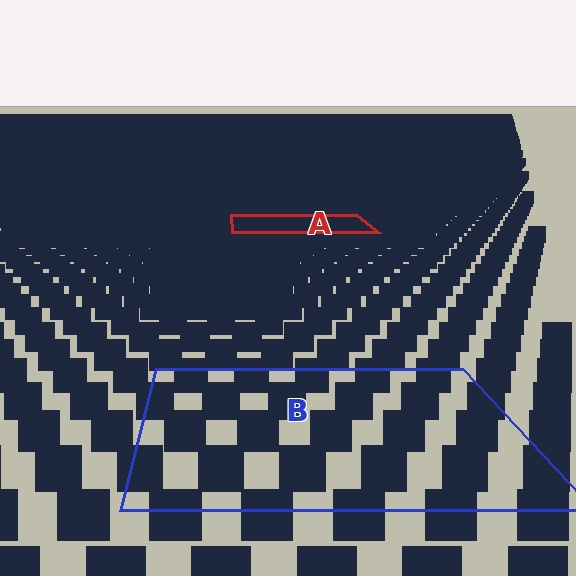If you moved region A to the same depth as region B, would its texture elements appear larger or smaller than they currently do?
They would appear larger. At a closer depth, the same texture elements are projected at a bigger on-screen size.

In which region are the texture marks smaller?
The texture marks are smaller in region A, because it is farther away.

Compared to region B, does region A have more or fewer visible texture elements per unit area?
Region A has more texture elements per unit area — they are packed more densely because it is farther away.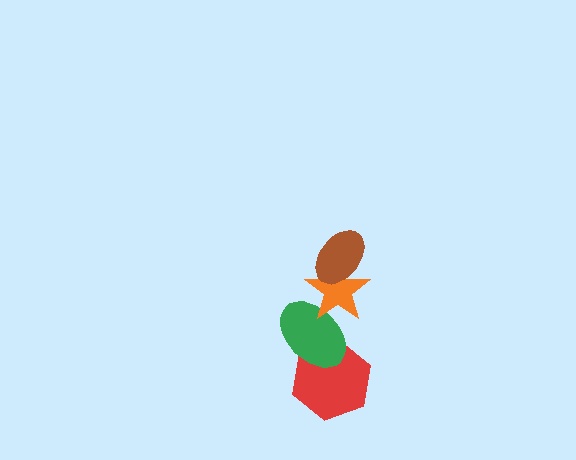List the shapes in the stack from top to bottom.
From top to bottom: the brown ellipse, the orange star, the green ellipse, the red hexagon.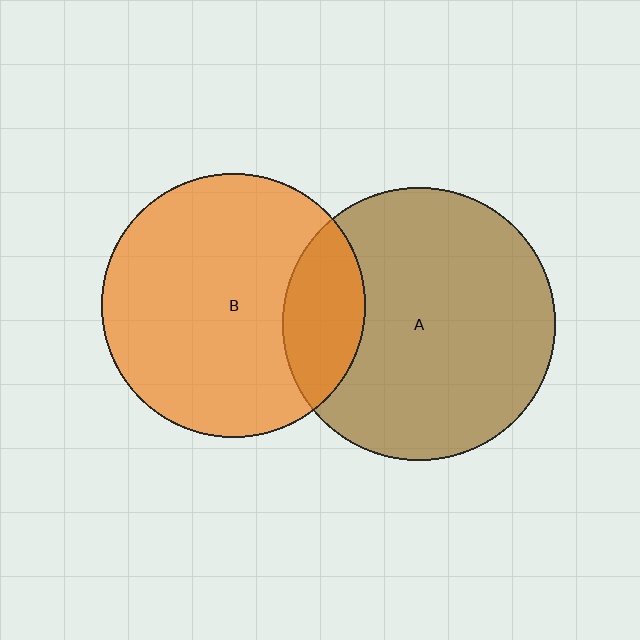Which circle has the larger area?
Circle A (brown).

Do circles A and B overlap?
Yes.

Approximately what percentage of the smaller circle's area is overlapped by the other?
Approximately 20%.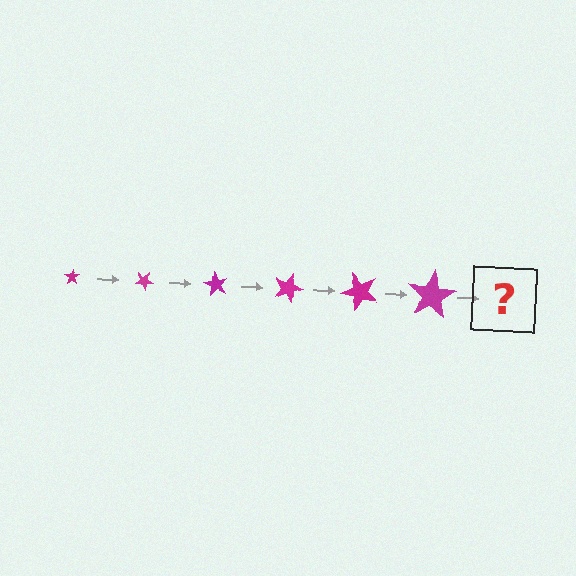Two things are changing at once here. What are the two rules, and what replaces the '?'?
The two rules are that the star grows larger each step and it rotates 30 degrees each step. The '?' should be a star, larger than the previous one and rotated 180 degrees from the start.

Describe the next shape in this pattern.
It should be a star, larger than the previous one and rotated 180 degrees from the start.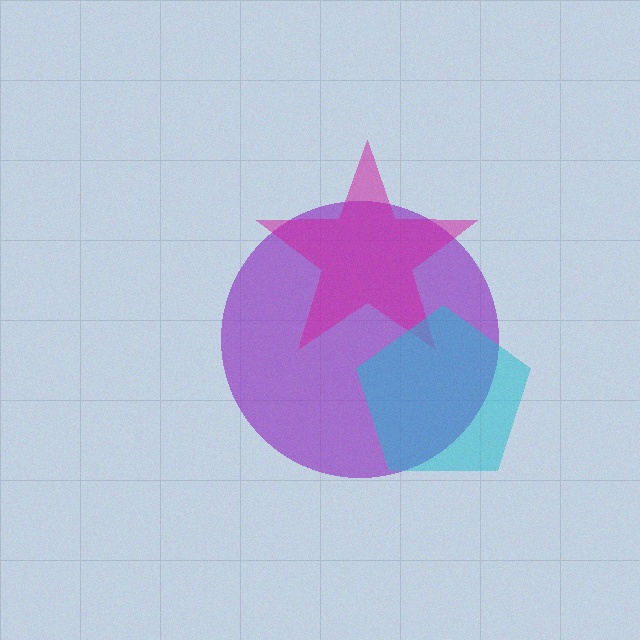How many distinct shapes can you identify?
There are 3 distinct shapes: a purple circle, a magenta star, a cyan pentagon.